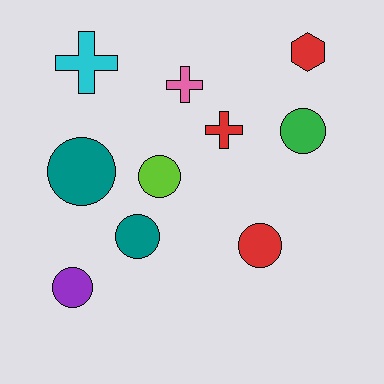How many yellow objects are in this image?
There are no yellow objects.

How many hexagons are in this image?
There is 1 hexagon.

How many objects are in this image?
There are 10 objects.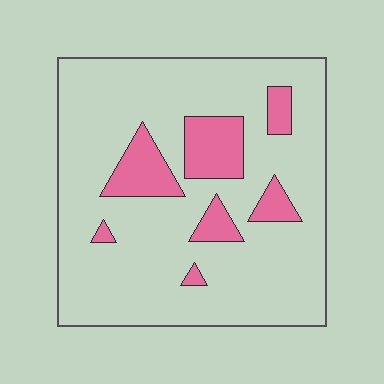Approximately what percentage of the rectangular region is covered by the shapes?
Approximately 15%.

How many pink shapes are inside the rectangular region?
7.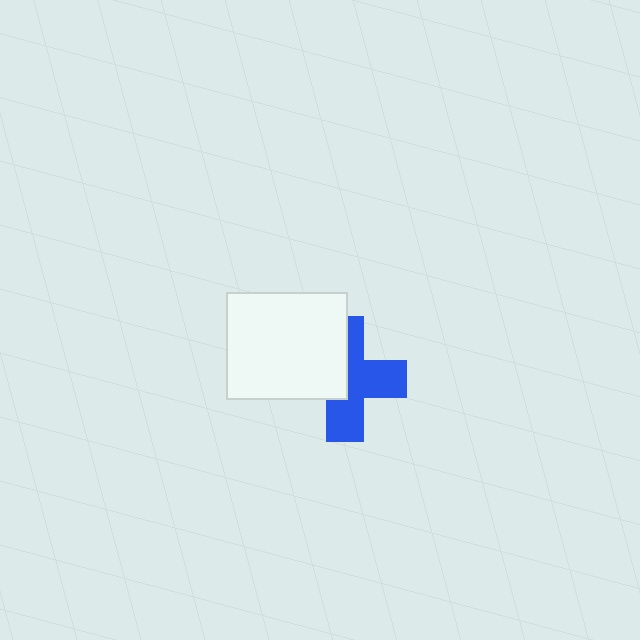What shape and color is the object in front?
The object in front is a white rectangle.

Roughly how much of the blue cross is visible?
About half of it is visible (roughly 57%).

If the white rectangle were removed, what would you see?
You would see the complete blue cross.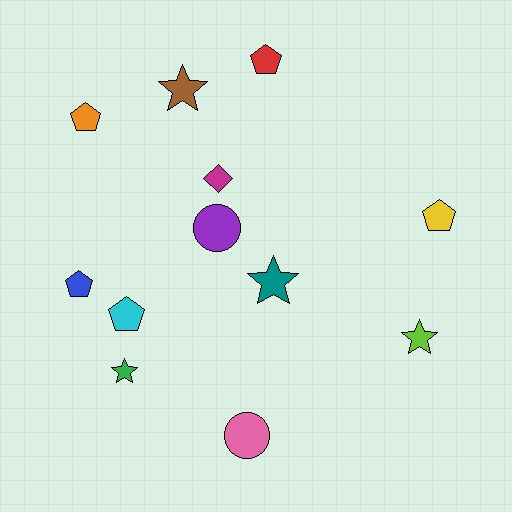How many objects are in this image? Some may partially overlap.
There are 12 objects.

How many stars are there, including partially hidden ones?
There are 4 stars.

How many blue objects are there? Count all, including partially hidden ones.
There is 1 blue object.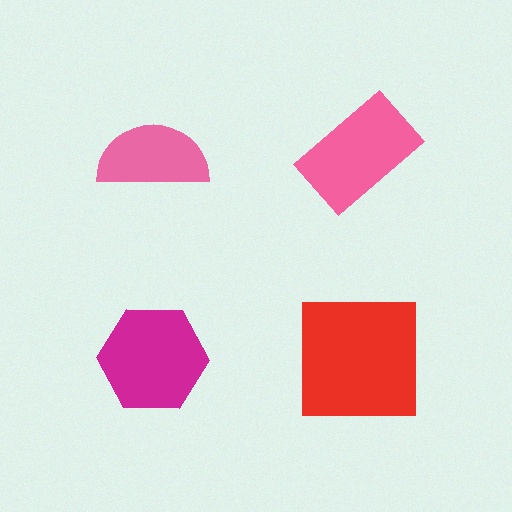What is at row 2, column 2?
A red square.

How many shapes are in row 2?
2 shapes.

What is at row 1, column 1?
A pink semicircle.